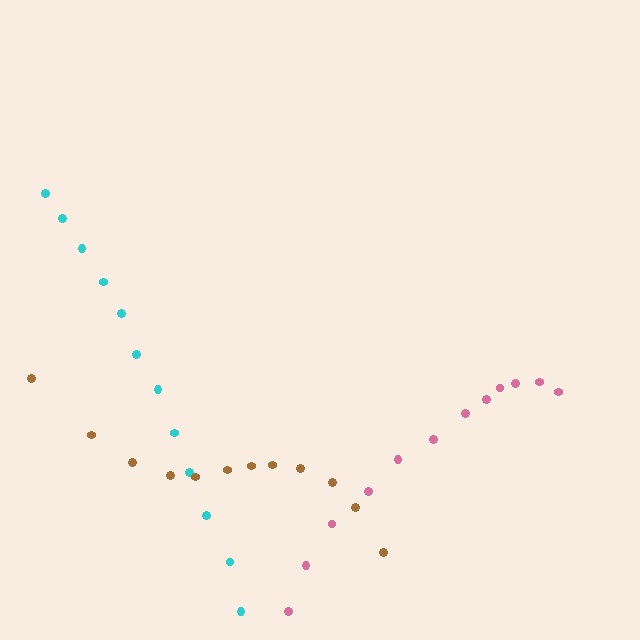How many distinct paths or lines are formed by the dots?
There are 3 distinct paths.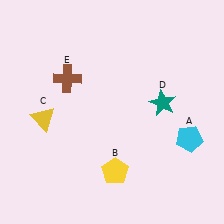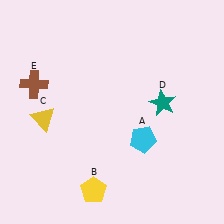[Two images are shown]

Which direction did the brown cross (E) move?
The brown cross (E) moved left.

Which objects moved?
The objects that moved are: the cyan pentagon (A), the yellow pentagon (B), the brown cross (E).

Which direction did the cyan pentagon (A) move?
The cyan pentagon (A) moved left.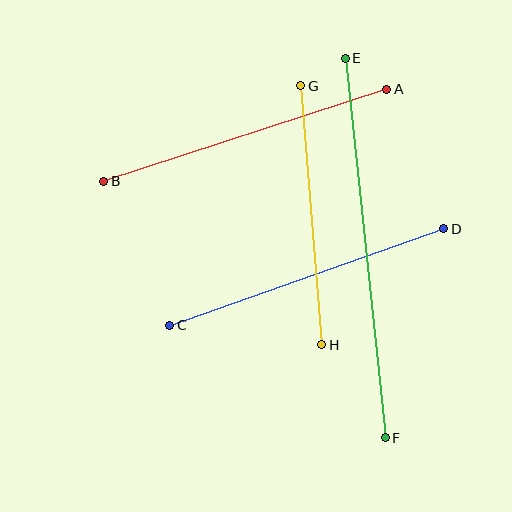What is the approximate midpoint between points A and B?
The midpoint is at approximately (245, 135) pixels.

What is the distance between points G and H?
The distance is approximately 260 pixels.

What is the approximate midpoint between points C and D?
The midpoint is at approximately (307, 277) pixels.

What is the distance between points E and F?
The distance is approximately 382 pixels.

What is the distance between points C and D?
The distance is approximately 291 pixels.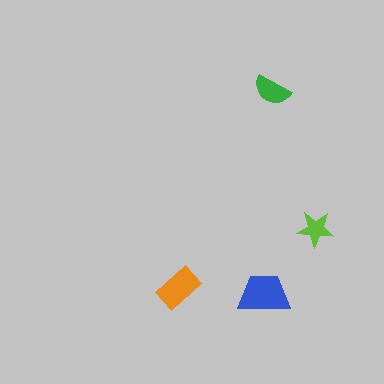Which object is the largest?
The blue trapezoid.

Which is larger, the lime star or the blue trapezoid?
The blue trapezoid.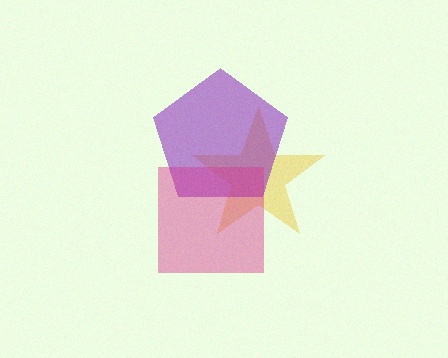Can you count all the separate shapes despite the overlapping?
Yes, there are 3 separate shapes.